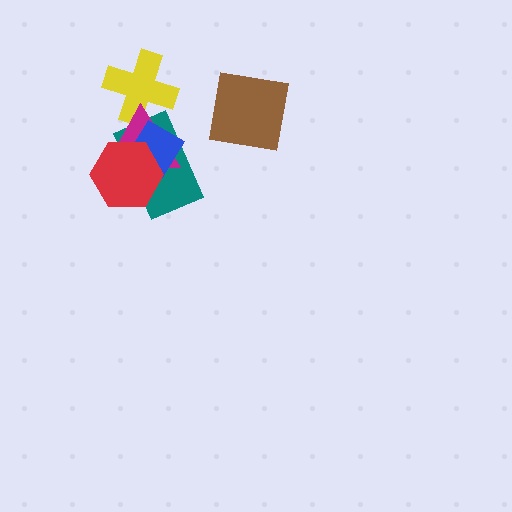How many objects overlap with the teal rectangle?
3 objects overlap with the teal rectangle.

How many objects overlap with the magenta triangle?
4 objects overlap with the magenta triangle.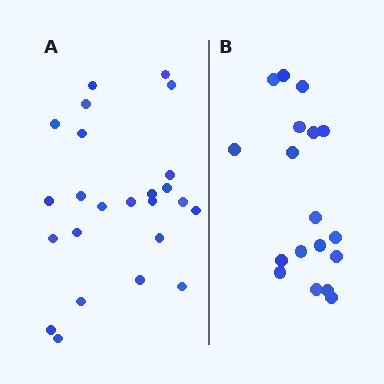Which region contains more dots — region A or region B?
Region A (the left region) has more dots.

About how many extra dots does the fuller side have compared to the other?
Region A has about 6 more dots than region B.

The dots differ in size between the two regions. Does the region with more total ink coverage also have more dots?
No. Region B has more total ink coverage because its dots are larger, but region A actually contains more individual dots. Total area can be misleading — the number of items is what matters here.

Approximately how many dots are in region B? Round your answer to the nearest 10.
About 20 dots. (The exact count is 18, which rounds to 20.)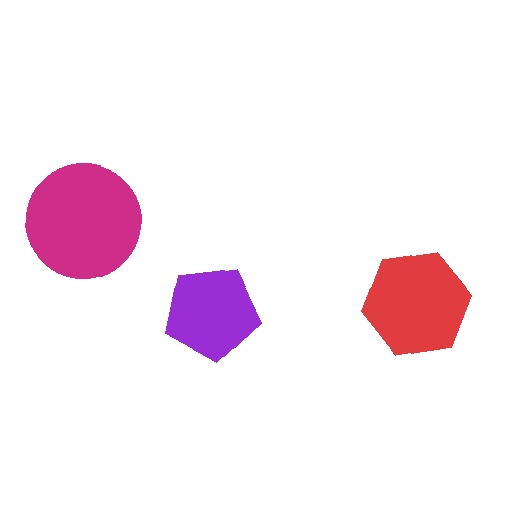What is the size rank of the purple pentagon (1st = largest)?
3rd.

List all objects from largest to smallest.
The magenta circle, the red hexagon, the purple pentagon.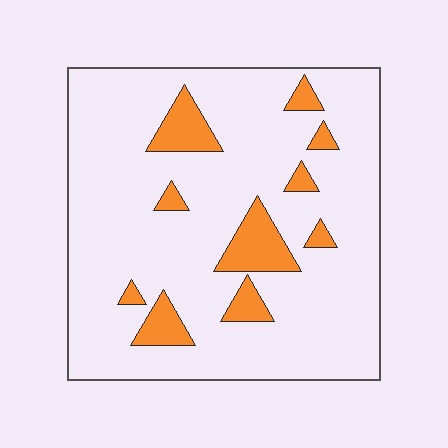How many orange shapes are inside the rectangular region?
10.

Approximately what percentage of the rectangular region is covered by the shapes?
Approximately 15%.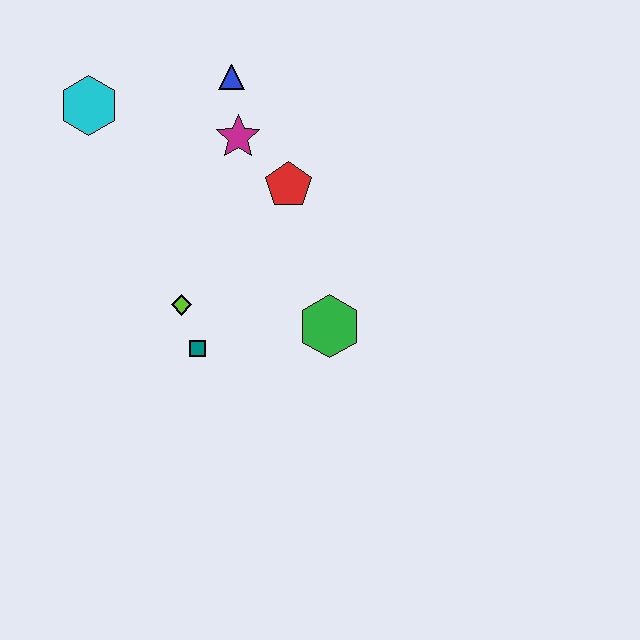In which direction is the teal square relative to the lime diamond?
The teal square is below the lime diamond.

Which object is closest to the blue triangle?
The magenta star is closest to the blue triangle.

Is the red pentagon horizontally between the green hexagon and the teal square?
Yes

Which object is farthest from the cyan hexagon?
The green hexagon is farthest from the cyan hexagon.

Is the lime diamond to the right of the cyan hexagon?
Yes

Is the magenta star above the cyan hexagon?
No